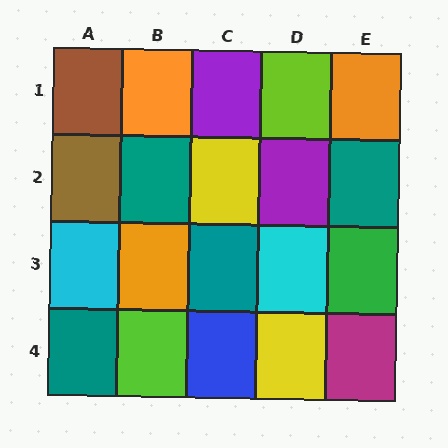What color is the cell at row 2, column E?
Teal.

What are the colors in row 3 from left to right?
Cyan, orange, teal, cyan, green.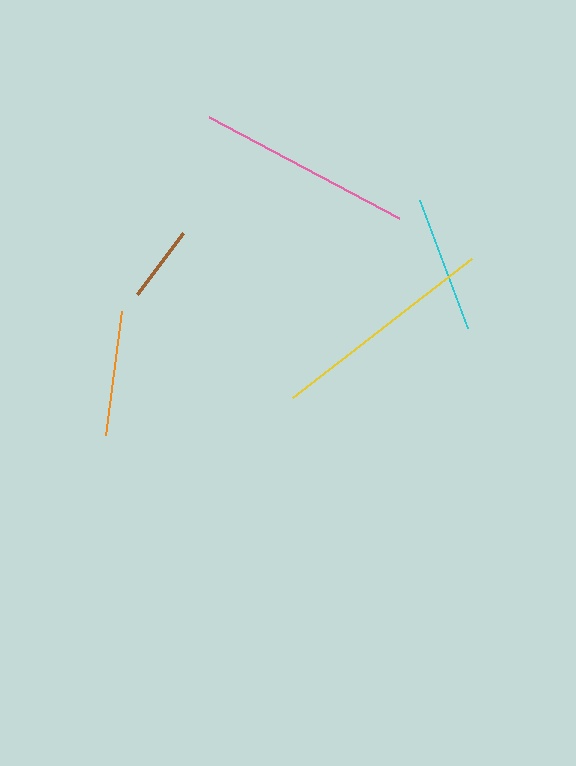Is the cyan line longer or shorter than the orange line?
The cyan line is longer than the orange line.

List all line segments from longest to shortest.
From longest to shortest: yellow, pink, cyan, orange, brown.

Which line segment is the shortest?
The brown line is the shortest at approximately 76 pixels.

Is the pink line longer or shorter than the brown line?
The pink line is longer than the brown line.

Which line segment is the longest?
The yellow line is the longest at approximately 226 pixels.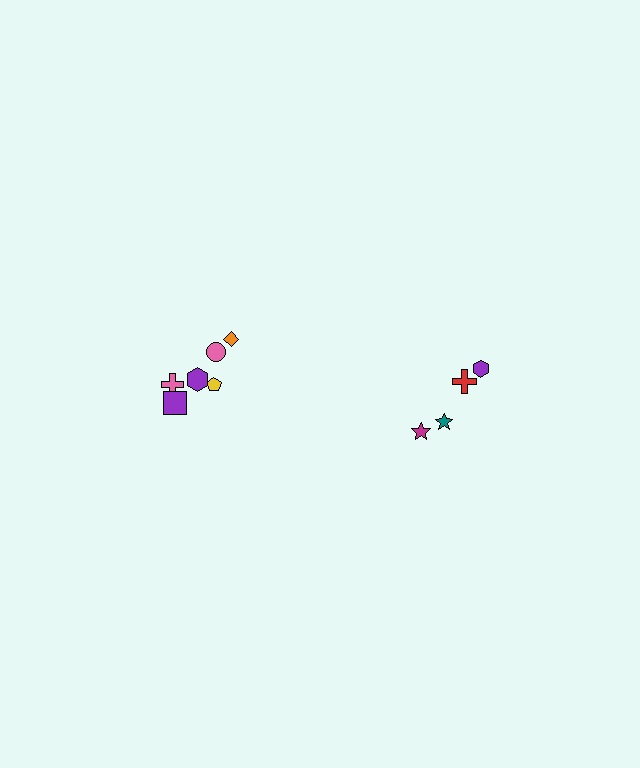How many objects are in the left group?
There are 6 objects.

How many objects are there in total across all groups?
There are 10 objects.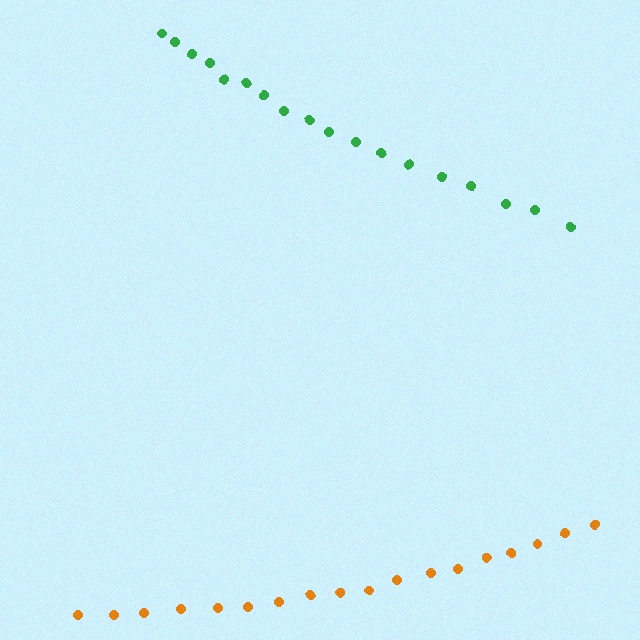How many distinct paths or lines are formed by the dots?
There are 2 distinct paths.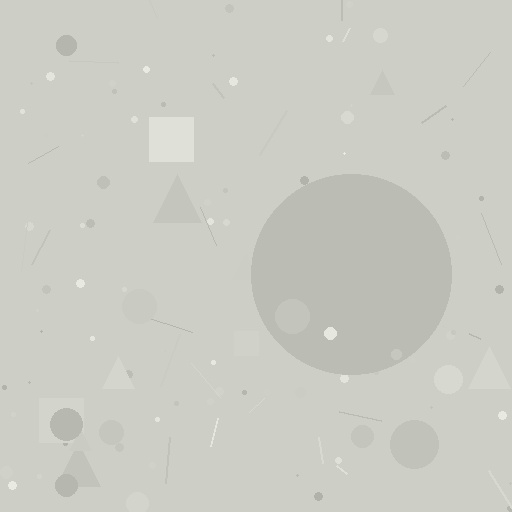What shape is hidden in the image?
A circle is hidden in the image.